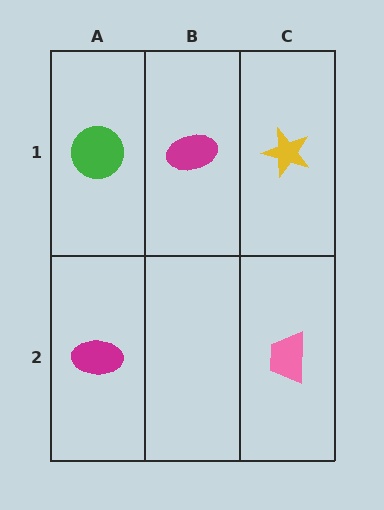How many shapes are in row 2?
2 shapes.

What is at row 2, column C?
A pink trapezoid.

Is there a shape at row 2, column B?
No, that cell is empty.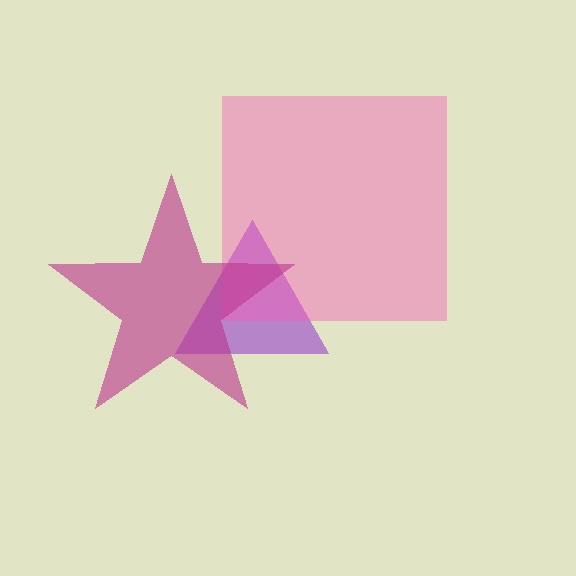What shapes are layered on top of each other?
The layered shapes are: a purple triangle, a pink square, a magenta star.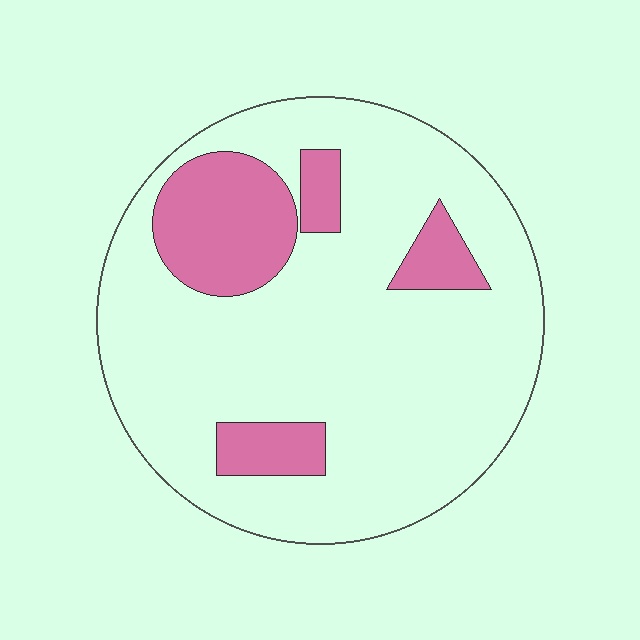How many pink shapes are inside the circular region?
4.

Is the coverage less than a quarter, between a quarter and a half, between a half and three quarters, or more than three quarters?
Less than a quarter.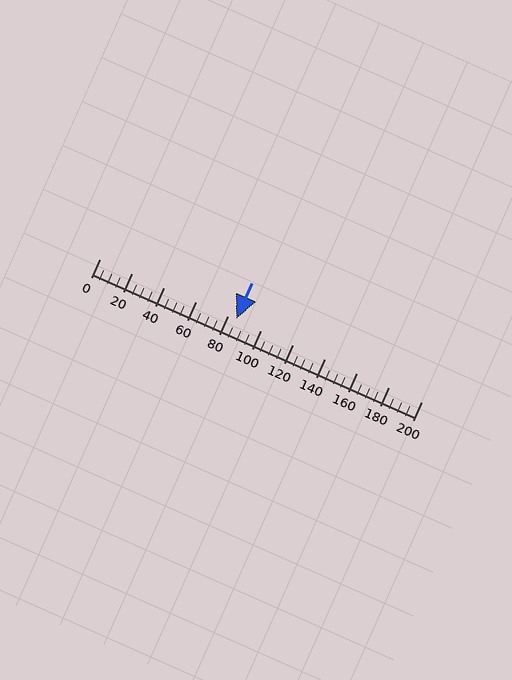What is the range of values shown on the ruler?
The ruler shows values from 0 to 200.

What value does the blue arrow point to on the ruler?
The blue arrow points to approximately 85.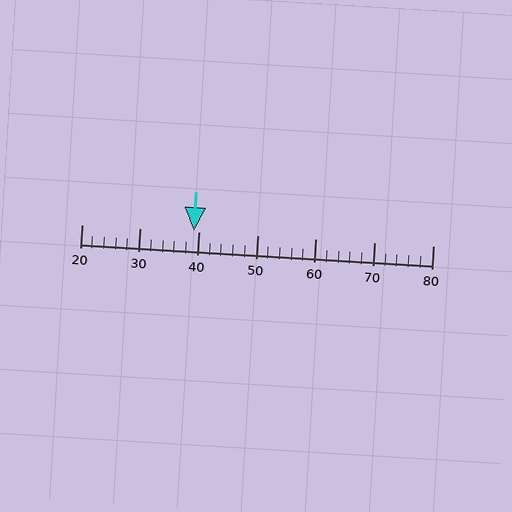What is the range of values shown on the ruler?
The ruler shows values from 20 to 80.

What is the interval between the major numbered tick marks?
The major tick marks are spaced 10 units apart.